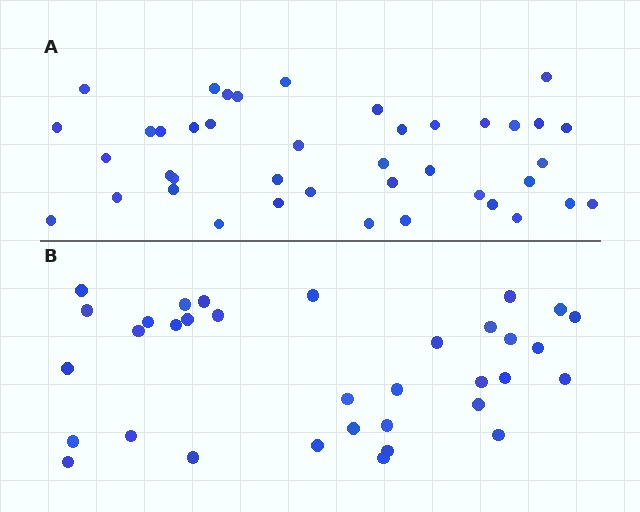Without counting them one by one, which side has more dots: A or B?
Region A (the top region) has more dots.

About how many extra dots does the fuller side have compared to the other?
Region A has roughly 8 or so more dots than region B.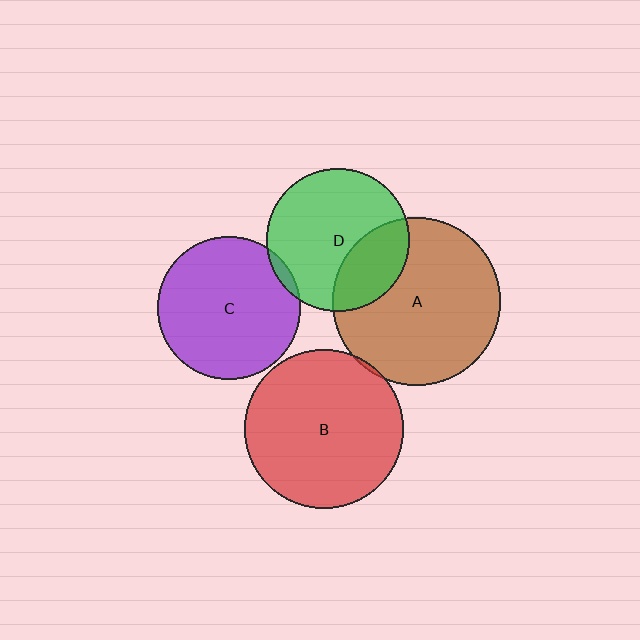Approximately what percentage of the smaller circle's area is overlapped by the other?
Approximately 30%.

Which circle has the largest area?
Circle A (brown).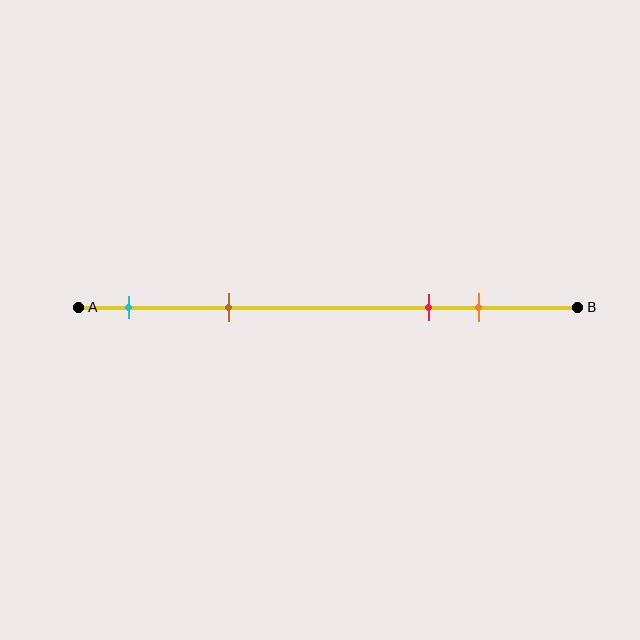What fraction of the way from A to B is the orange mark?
The orange mark is approximately 80% (0.8) of the way from A to B.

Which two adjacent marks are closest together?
The red and orange marks are the closest adjacent pair.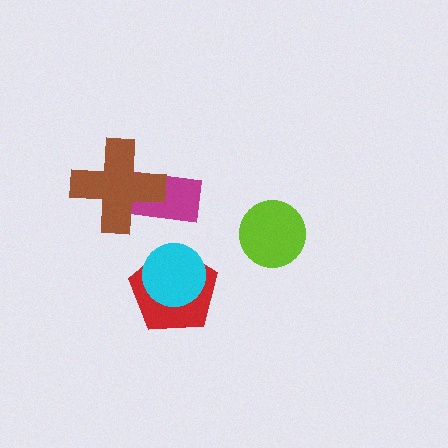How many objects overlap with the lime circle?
0 objects overlap with the lime circle.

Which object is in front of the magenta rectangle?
The brown cross is in front of the magenta rectangle.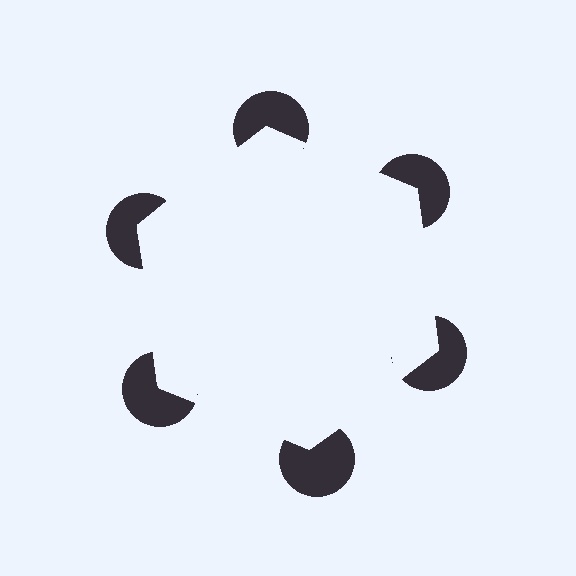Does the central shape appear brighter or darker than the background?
It typically appears slightly brighter than the background, even though no actual brightness change is drawn.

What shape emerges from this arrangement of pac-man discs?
An illusory hexagon — its edges are inferred from the aligned wedge cuts in the pac-man discs, not physically drawn.